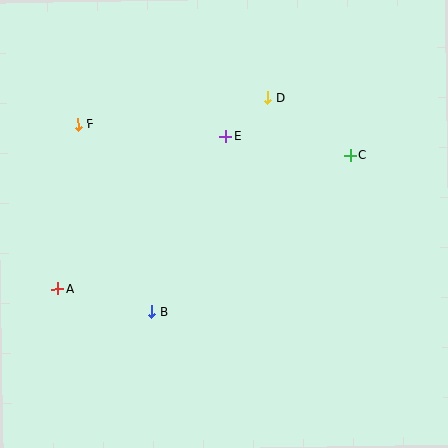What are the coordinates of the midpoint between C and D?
The midpoint between C and D is at (309, 127).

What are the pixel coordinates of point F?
Point F is at (78, 124).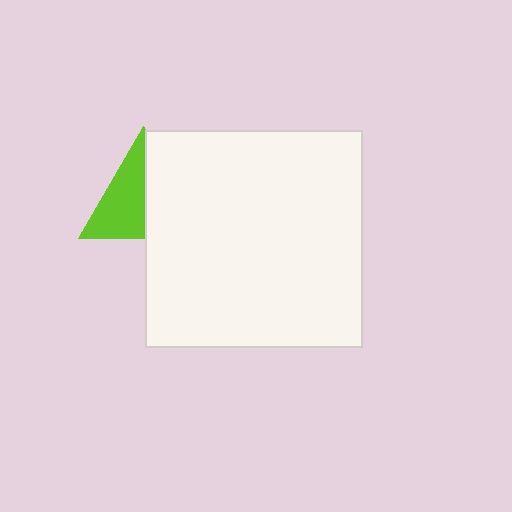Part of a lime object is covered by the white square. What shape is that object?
It is a triangle.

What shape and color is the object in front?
The object in front is a white square.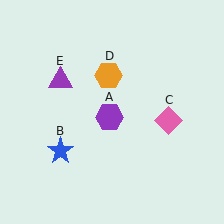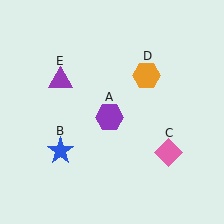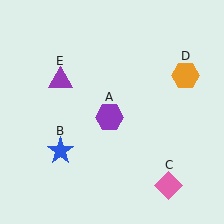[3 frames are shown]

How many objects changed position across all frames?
2 objects changed position: pink diamond (object C), orange hexagon (object D).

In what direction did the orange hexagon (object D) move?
The orange hexagon (object D) moved right.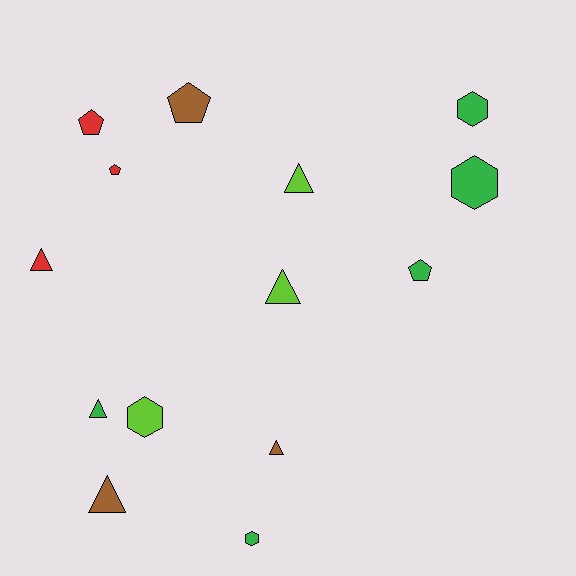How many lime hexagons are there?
There is 1 lime hexagon.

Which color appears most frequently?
Green, with 5 objects.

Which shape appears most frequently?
Triangle, with 6 objects.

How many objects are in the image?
There are 14 objects.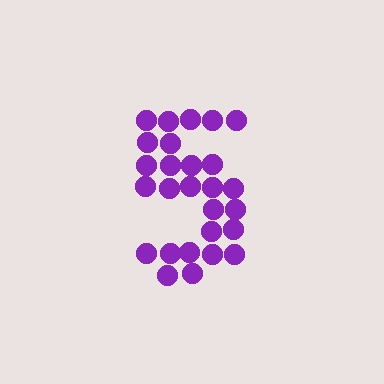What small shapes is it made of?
It is made of small circles.